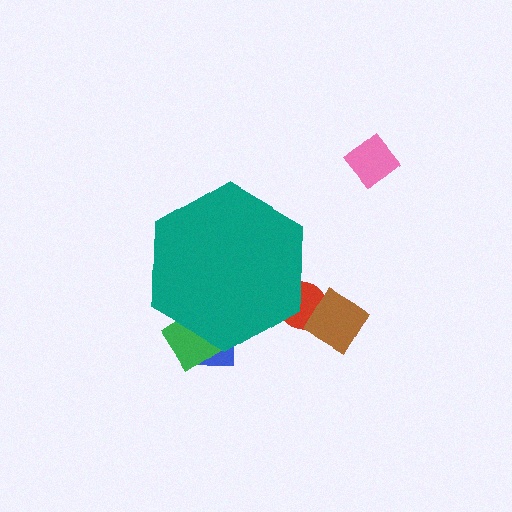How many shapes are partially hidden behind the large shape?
3 shapes are partially hidden.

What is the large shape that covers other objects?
A teal hexagon.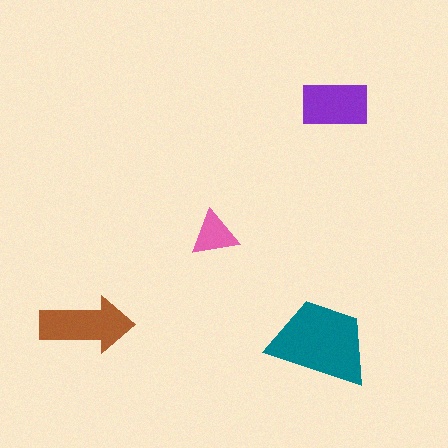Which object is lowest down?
The teal trapezoid is bottommost.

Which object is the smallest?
The pink triangle.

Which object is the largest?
The teal trapezoid.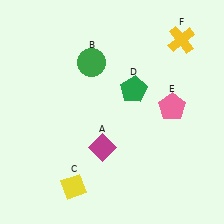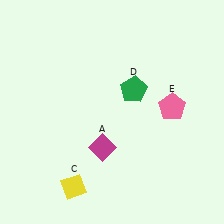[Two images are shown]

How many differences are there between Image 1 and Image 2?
There are 2 differences between the two images.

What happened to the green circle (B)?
The green circle (B) was removed in Image 2. It was in the top-left area of Image 1.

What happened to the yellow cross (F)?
The yellow cross (F) was removed in Image 2. It was in the top-right area of Image 1.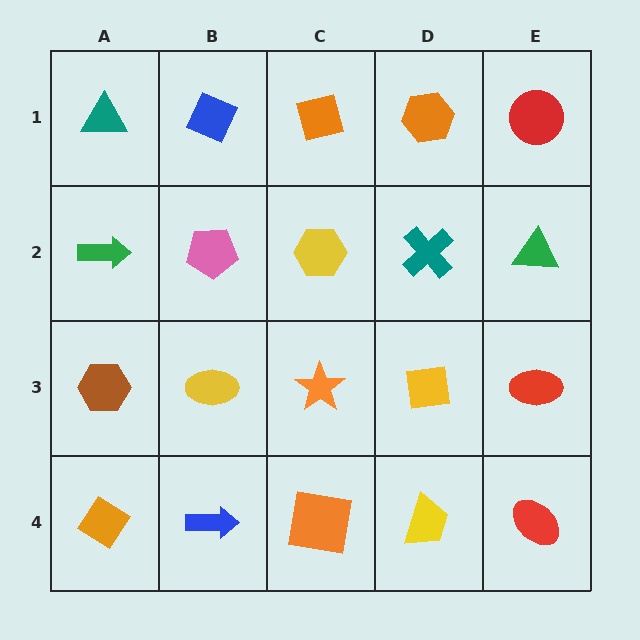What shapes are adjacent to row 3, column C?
A yellow hexagon (row 2, column C), an orange square (row 4, column C), a yellow ellipse (row 3, column B), a yellow square (row 3, column D).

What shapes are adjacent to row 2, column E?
A red circle (row 1, column E), a red ellipse (row 3, column E), a teal cross (row 2, column D).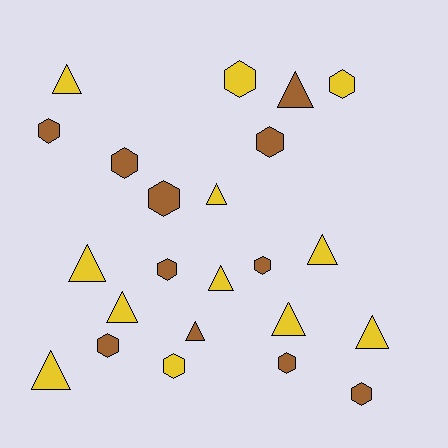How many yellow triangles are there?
There are 9 yellow triangles.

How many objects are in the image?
There are 23 objects.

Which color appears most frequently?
Yellow, with 12 objects.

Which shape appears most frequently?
Hexagon, with 12 objects.